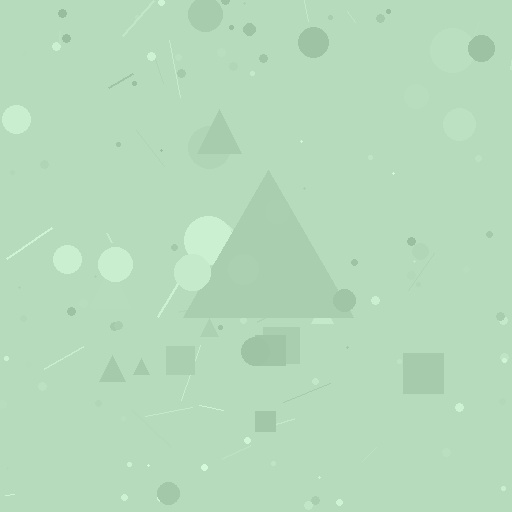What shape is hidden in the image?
A triangle is hidden in the image.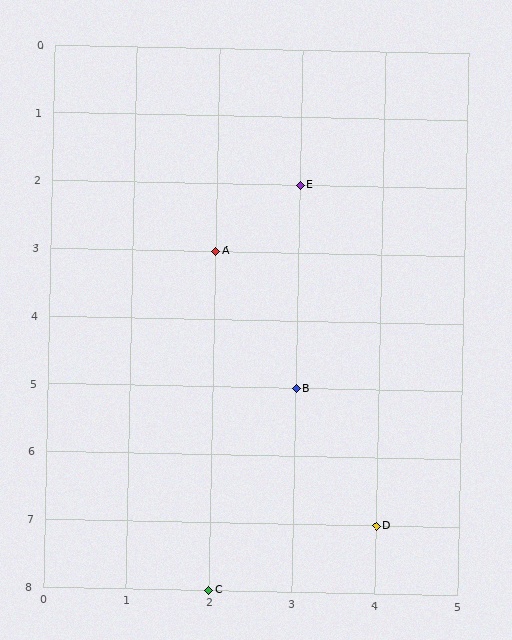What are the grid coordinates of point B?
Point B is at grid coordinates (3, 5).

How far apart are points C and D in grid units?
Points C and D are 2 columns and 1 row apart (about 2.2 grid units diagonally).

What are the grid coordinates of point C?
Point C is at grid coordinates (2, 8).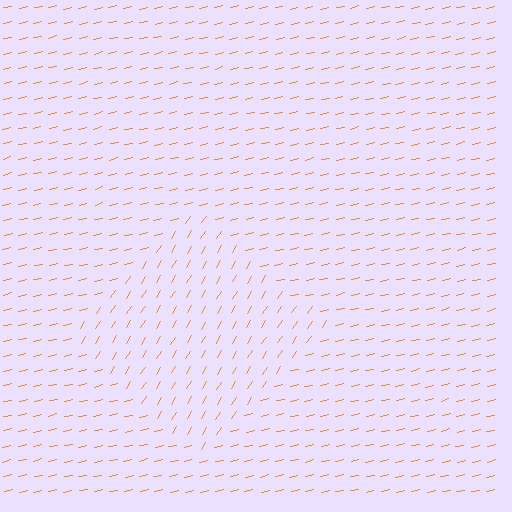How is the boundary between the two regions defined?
The boundary is defined purely by a change in line orientation (approximately 45 degrees difference). All lines are the same color and thickness.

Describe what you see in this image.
The image is filled with small orange line segments. A diamond region in the image has lines oriented differently from the surrounding lines, creating a visible texture boundary.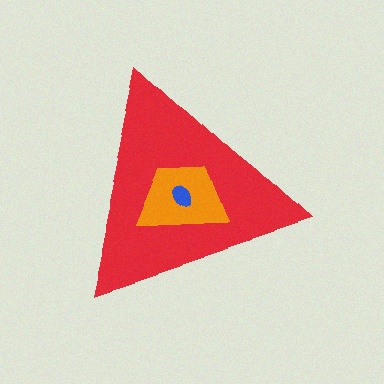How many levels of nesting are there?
3.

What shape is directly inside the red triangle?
The orange trapezoid.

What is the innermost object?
The blue ellipse.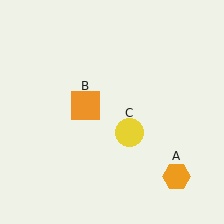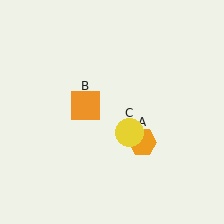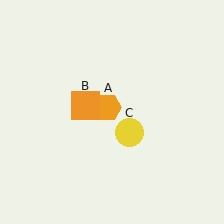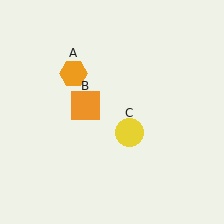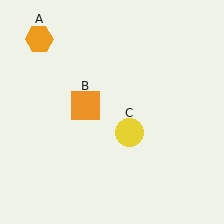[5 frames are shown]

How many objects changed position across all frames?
1 object changed position: orange hexagon (object A).